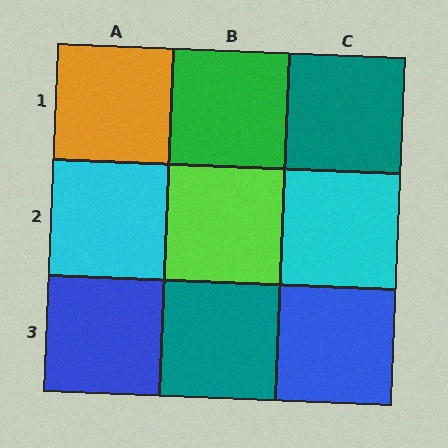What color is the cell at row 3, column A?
Blue.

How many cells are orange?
1 cell is orange.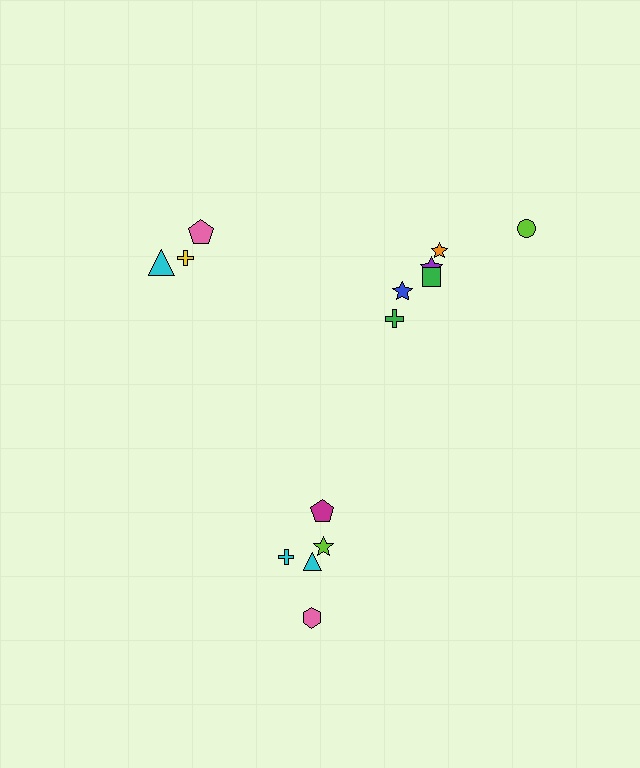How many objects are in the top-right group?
There are 6 objects.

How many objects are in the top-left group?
There are 3 objects.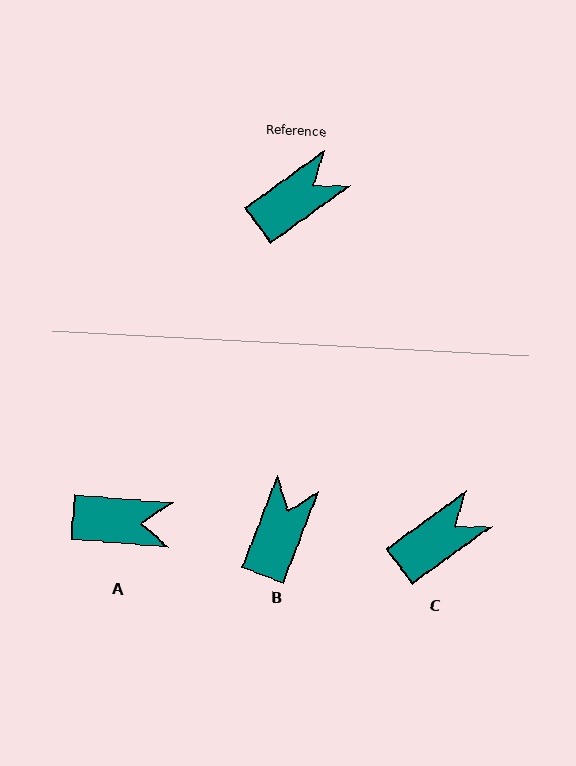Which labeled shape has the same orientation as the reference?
C.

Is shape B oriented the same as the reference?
No, it is off by about 33 degrees.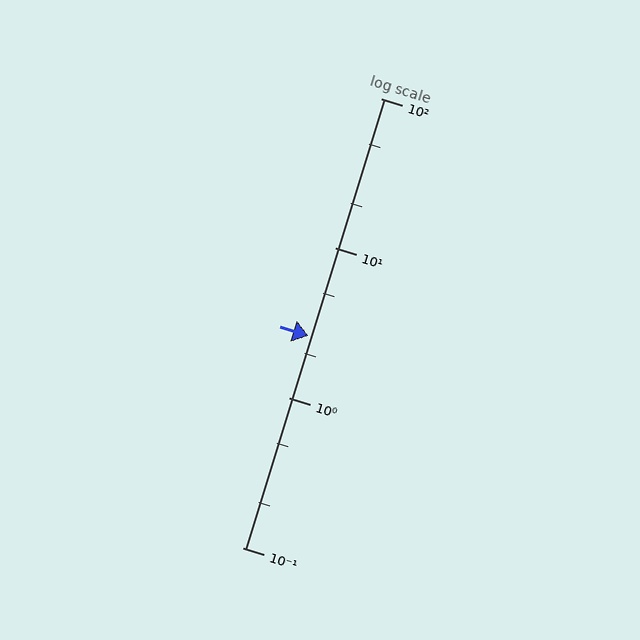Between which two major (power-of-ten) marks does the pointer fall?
The pointer is between 1 and 10.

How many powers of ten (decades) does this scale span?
The scale spans 3 decades, from 0.1 to 100.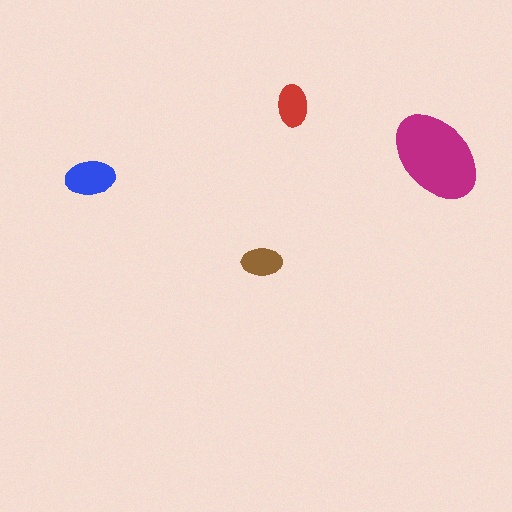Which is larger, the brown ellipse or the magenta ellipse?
The magenta one.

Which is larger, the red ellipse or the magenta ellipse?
The magenta one.